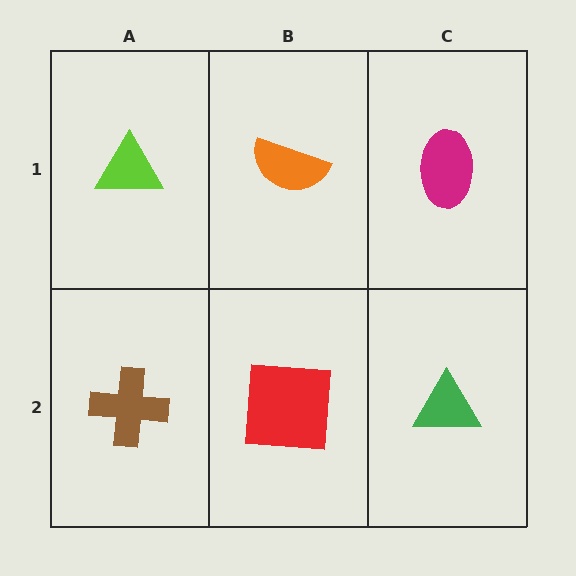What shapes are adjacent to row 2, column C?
A magenta ellipse (row 1, column C), a red square (row 2, column B).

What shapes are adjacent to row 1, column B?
A red square (row 2, column B), a lime triangle (row 1, column A), a magenta ellipse (row 1, column C).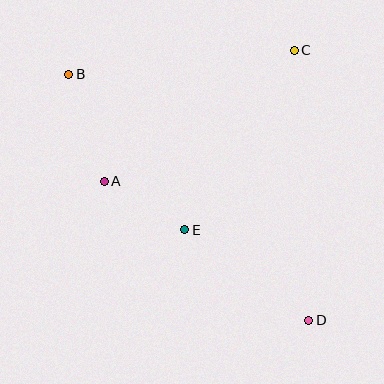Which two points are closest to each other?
Points A and E are closest to each other.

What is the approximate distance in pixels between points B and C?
The distance between B and C is approximately 227 pixels.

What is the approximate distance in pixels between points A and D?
The distance between A and D is approximately 248 pixels.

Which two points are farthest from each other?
Points B and D are farthest from each other.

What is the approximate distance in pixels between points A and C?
The distance between A and C is approximately 231 pixels.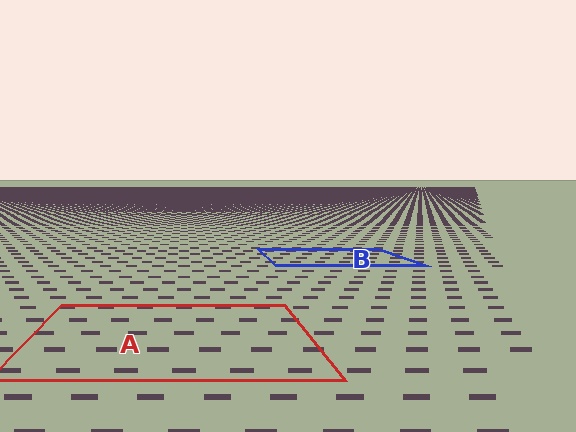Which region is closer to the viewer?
Region A is closer. The texture elements there are larger and more spread out.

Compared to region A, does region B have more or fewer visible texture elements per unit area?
Region B has more texture elements per unit area — they are packed more densely because it is farther away.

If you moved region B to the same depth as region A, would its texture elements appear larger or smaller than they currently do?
They would appear larger. At a closer depth, the same texture elements are projected at a bigger on-screen size.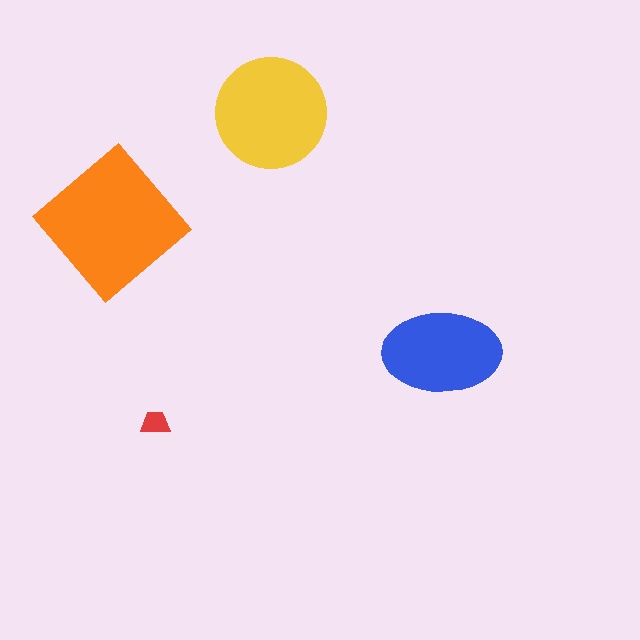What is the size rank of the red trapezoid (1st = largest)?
4th.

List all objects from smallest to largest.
The red trapezoid, the blue ellipse, the yellow circle, the orange diamond.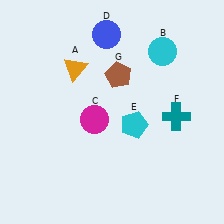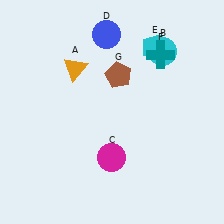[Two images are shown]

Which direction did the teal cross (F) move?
The teal cross (F) moved up.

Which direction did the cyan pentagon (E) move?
The cyan pentagon (E) moved up.